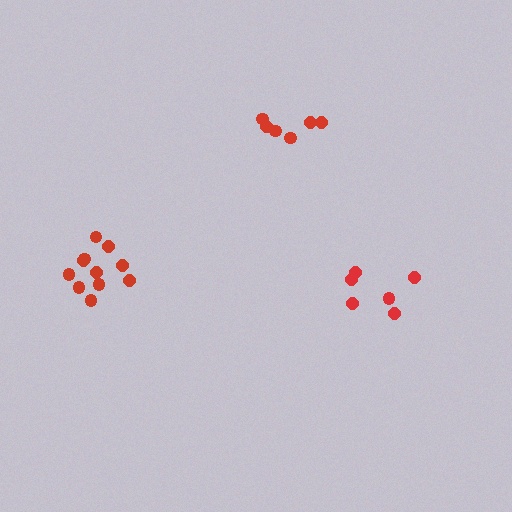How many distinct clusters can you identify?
There are 3 distinct clusters.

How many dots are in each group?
Group 1: 11 dots, Group 2: 6 dots, Group 3: 6 dots (23 total).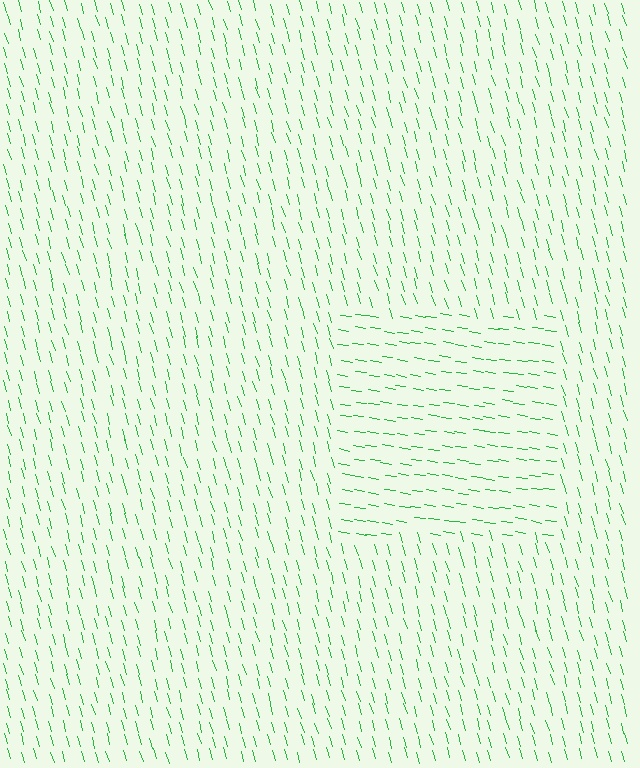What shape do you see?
I see a rectangle.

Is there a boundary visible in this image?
Yes, there is a texture boundary formed by a change in line orientation.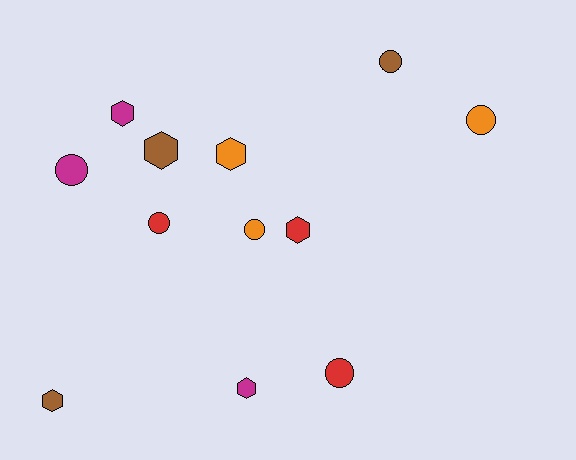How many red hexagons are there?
There is 1 red hexagon.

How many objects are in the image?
There are 12 objects.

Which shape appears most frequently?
Hexagon, with 6 objects.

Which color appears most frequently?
Red, with 3 objects.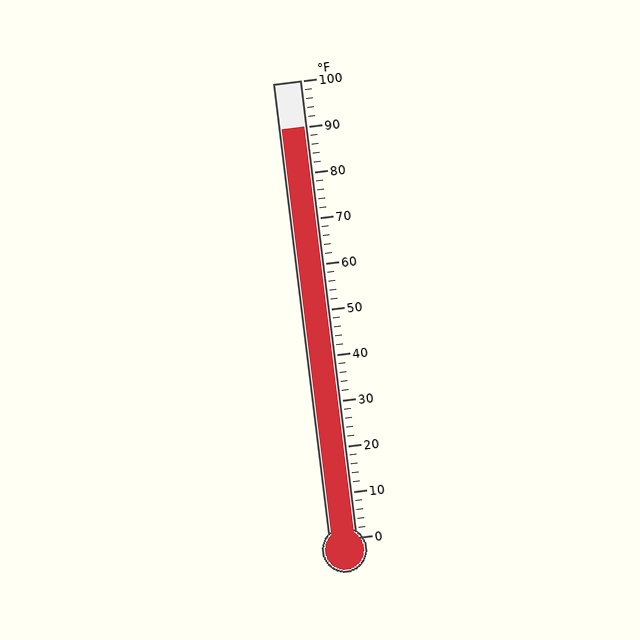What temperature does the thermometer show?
The thermometer shows approximately 90°F.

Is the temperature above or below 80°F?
The temperature is above 80°F.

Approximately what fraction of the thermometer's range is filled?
The thermometer is filled to approximately 90% of its range.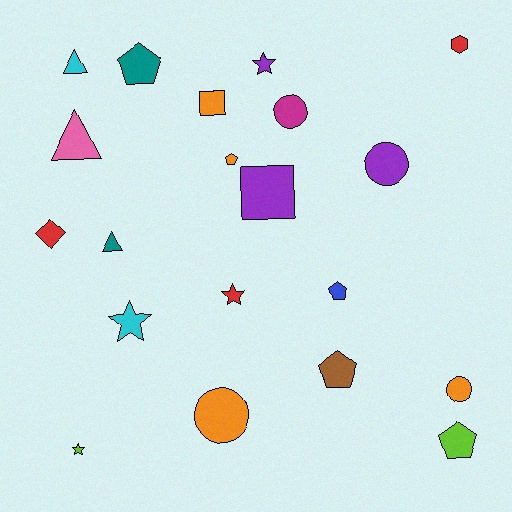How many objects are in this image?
There are 20 objects.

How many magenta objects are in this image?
There is 1 magenta object.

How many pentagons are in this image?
There are 5 pentagons.